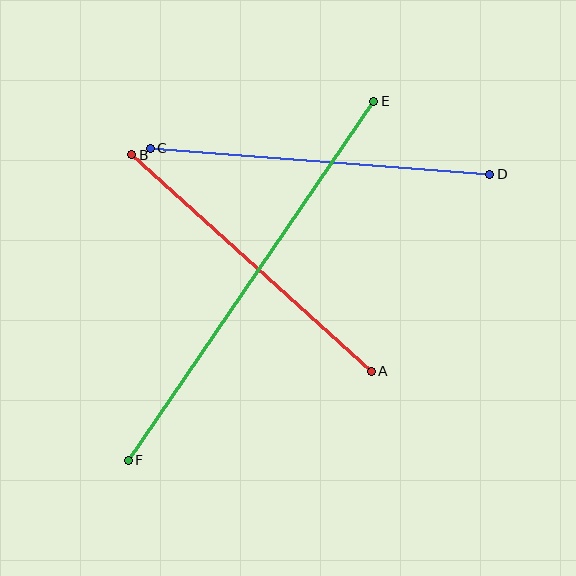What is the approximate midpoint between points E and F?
The midpoint is at approximately (251, 281) pixels.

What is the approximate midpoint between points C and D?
The midpoint is at approximately (320, 161) pixels.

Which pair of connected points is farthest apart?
Points E and F are farthest apart.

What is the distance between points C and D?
The distance is approximately 341 pixels.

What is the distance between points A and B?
The distance is approximately 323 pixels.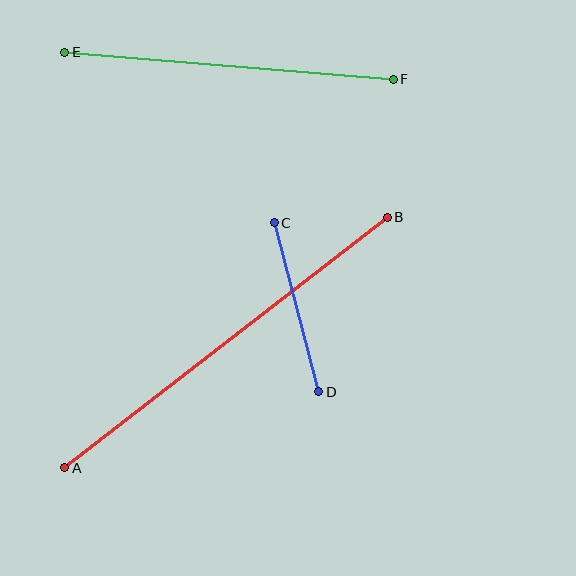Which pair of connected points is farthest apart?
Points A and B are farthest apart.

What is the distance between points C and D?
The distance is approximately 175 pixels.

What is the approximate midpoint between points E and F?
The midpoint is at approximately (229, 66) pixels.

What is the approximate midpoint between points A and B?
The midpoint is at approximately (226, 342) pixels.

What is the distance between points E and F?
The distance is approximately 330 pixels.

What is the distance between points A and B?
The distance is approximately 408 pixels.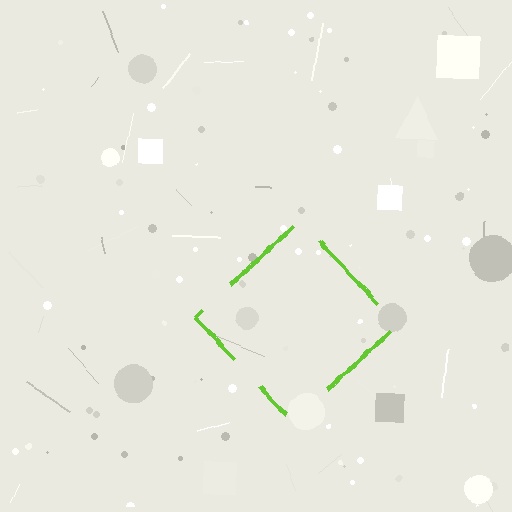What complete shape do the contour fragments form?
The contour fragments form a diamond.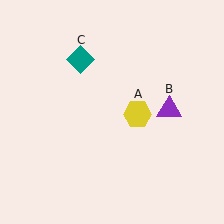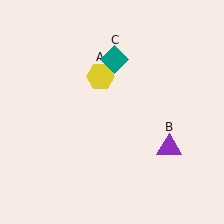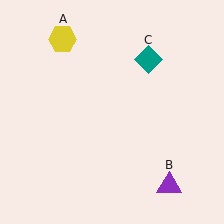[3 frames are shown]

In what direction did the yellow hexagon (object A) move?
The yellow hexagon (object A) moved up and to the left.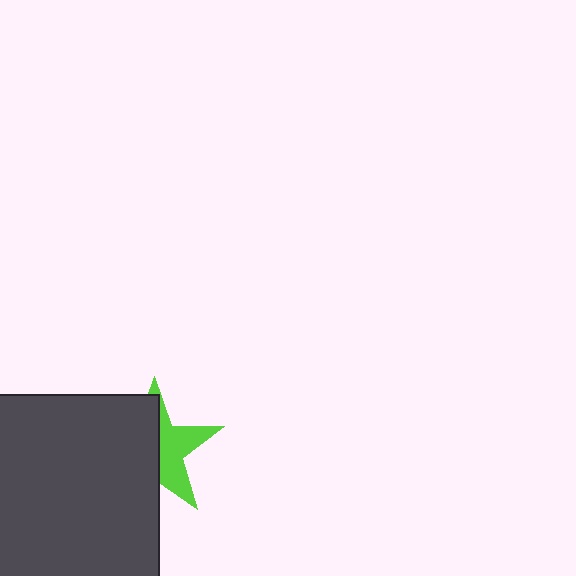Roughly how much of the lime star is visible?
A small part of it is visible (roughly 44%).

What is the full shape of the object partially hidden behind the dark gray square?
The partially hidden object is a lime star.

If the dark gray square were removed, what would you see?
You would see the complete lime star.